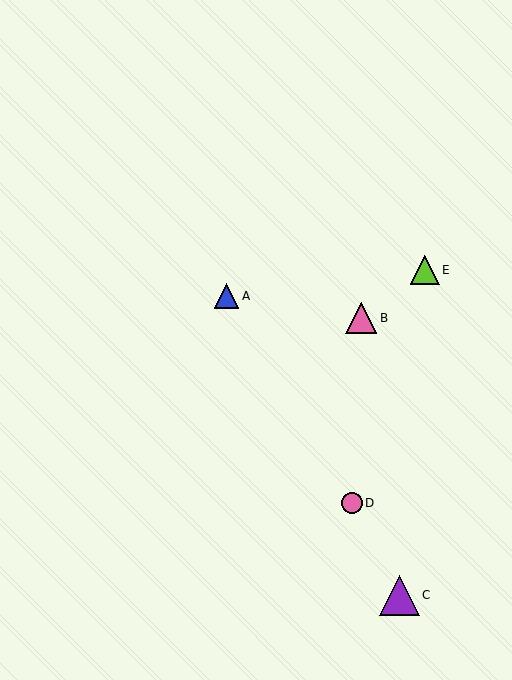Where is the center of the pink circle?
The center of the pink circle is at (352, 503).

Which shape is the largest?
The purple triangle (labeled C) is the largest.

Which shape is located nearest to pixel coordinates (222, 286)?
The blue triangle (labeled A) at (227, 296) is nearest to that location.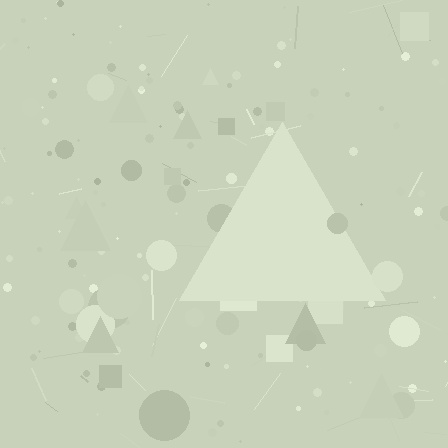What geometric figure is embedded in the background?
A triangle is embedded in the background.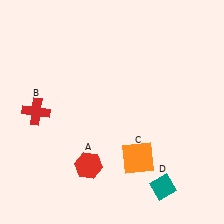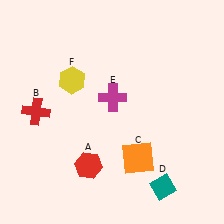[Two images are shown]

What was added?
A magenta cross (E), a yellow hexagon (F) were added in Image 2.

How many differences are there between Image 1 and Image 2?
There are 2 differences between the two images.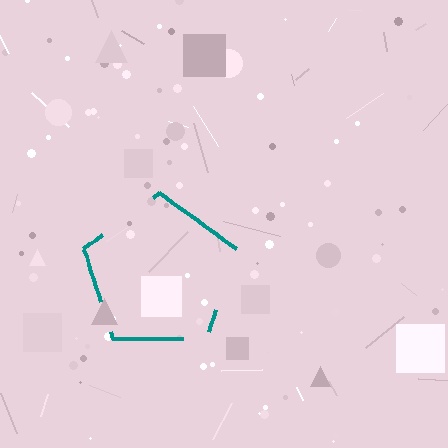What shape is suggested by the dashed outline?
The dashed outline suggests a pentagon.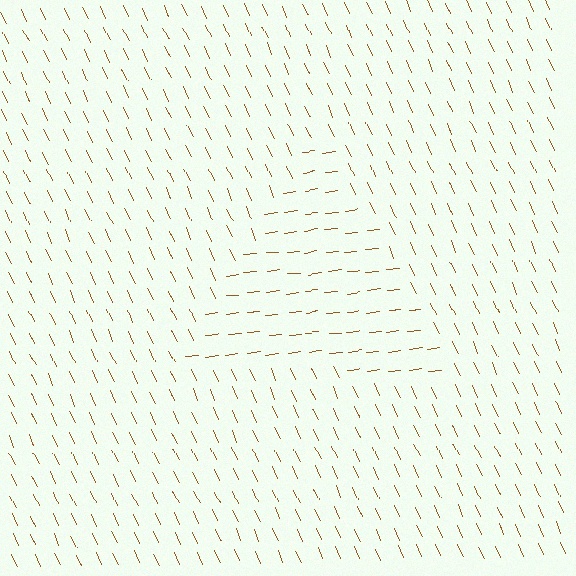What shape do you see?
I see a triangle.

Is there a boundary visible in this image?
Yes, there is a texture boundary formed by a change in line orientation.